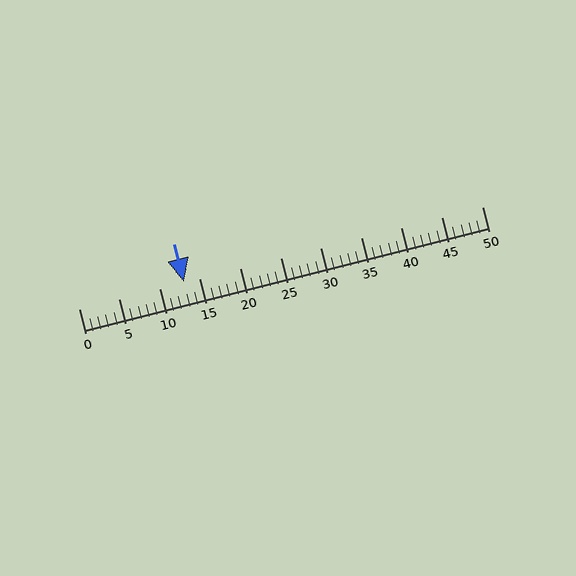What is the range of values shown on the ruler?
The ruler shows values from 0 to 50.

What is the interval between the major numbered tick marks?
The major tick marks are spaced 5 units apart.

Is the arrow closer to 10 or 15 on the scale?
The arrow is closer to 15.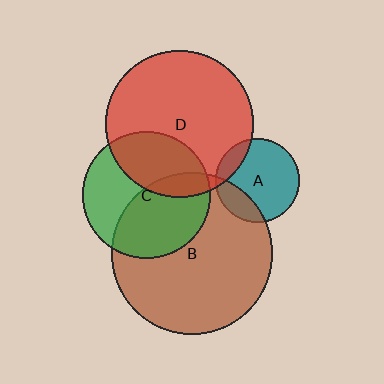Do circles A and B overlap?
Yes.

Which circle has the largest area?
Circle B (brown).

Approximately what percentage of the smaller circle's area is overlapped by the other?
Approximately 20%.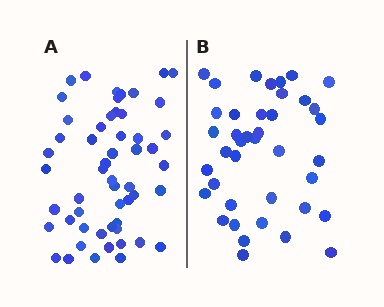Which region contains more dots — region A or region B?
Region A (the left region) has more dots.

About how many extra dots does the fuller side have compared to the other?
Region A has approximately 15 more dots than region B.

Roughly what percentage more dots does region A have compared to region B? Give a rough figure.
About 35% more.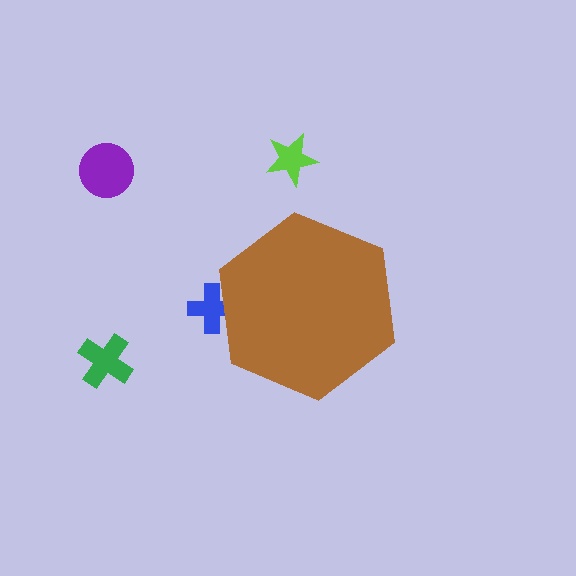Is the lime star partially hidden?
No, the lime star is fully visible.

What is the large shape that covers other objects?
A brown hexagon.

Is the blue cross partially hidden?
Yes, the blue cross is partially hidden behind the brown hexagon.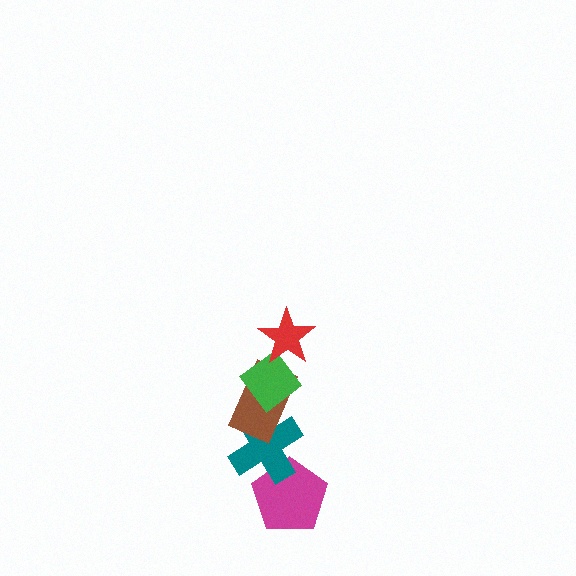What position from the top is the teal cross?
The teal cross is 4th from the top.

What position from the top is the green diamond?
The green diamond is 2nd from the top.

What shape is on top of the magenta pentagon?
The teal cross is on top of the magenta pentagon.